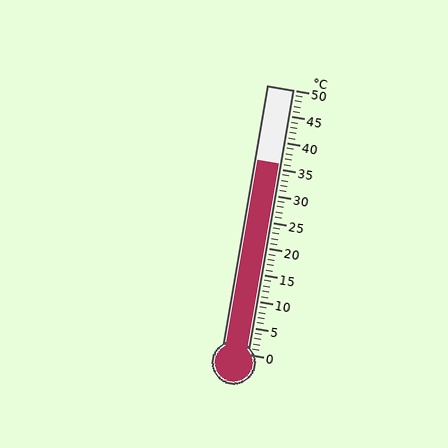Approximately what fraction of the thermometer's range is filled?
The thermometer is filled to approximately 70% of its range.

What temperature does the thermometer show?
The thermometer shows approximately 36°C.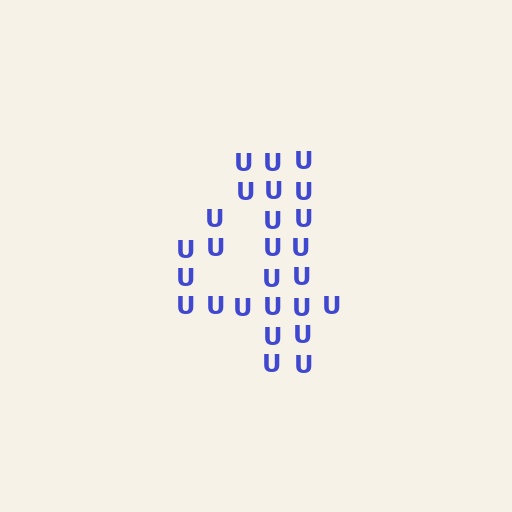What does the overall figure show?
The overall figure shows the digit 4.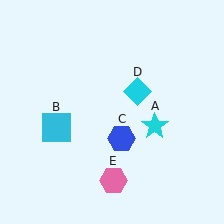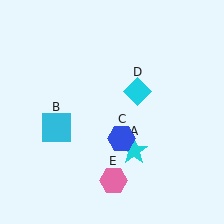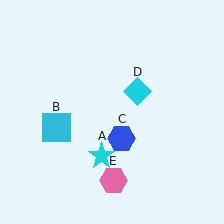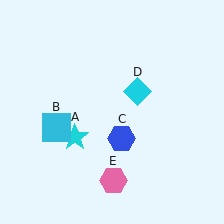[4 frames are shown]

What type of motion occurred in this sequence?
The cyan star (object A) rotated clockwise around the center of the scene.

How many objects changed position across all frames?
1 object changed position: cyan star (object A).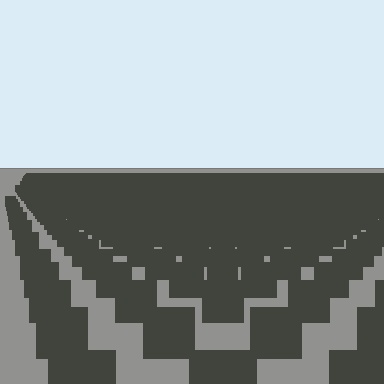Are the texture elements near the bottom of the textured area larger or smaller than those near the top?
Larger. Near the bottom, elements are closer to the viewer and appear at a bigger on-screen size.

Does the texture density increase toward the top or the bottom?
Density increases toward the top.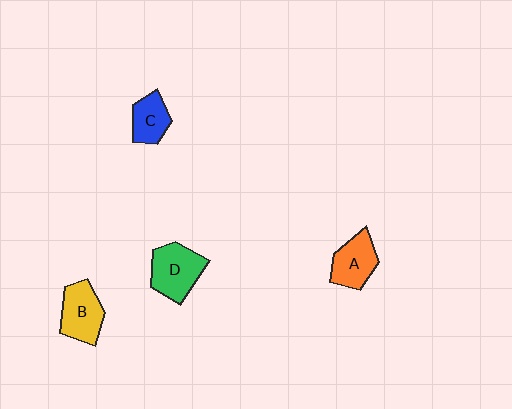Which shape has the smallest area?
Shape C (blue).